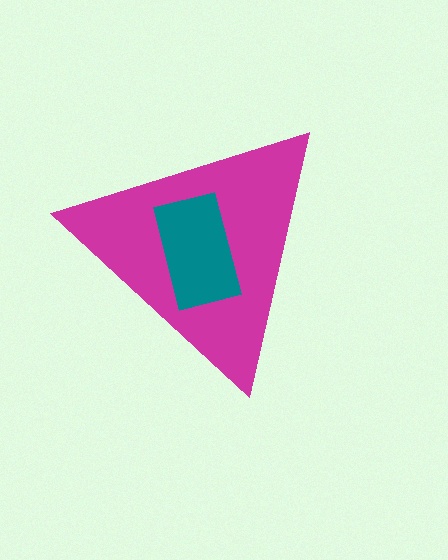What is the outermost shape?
The magenta triangle.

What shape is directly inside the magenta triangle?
The teal rectangle.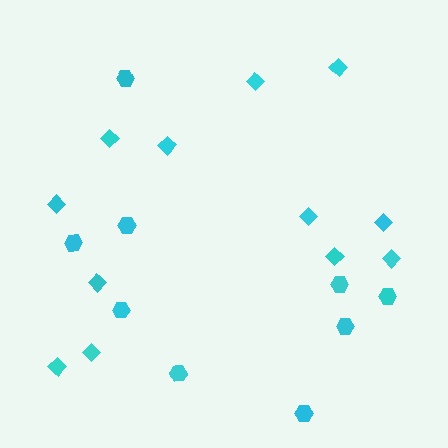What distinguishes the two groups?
There are 2 groups: one group of diamonds (12) and one group of hexagons (9).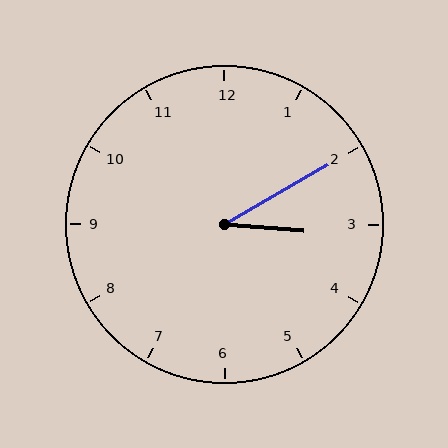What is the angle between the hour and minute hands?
Approximately 35 degrees.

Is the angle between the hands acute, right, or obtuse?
It is acute.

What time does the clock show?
3:10.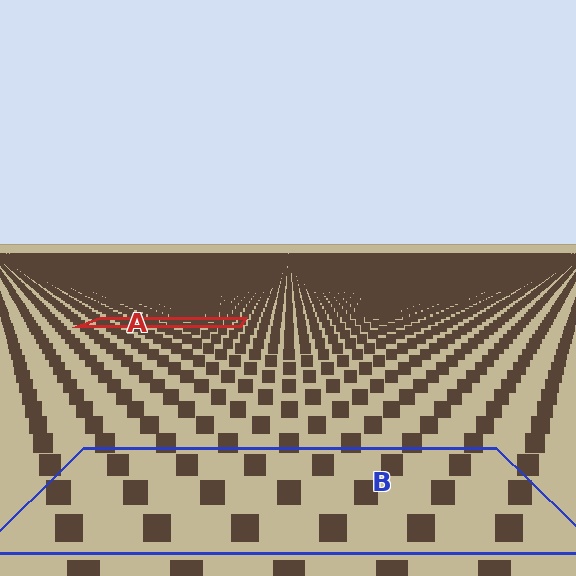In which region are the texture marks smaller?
The texture marks are smaller in region A, because it is farther away.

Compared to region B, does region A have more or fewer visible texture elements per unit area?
Region A has more texture elements per unit area — they are packed more densely because it is farther away.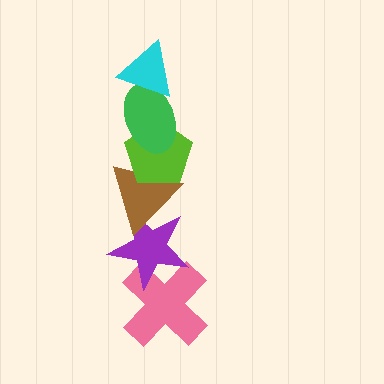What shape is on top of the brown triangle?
The lime pentagon is on top of the brown triangle.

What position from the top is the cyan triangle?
The cyan triangle is 1st from the top.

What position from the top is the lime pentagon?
The lime pentagon is 3rd from the top.